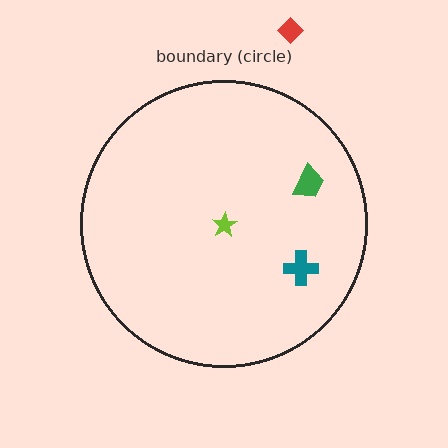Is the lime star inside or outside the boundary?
Inside.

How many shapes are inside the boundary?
3 inside, 1 outside.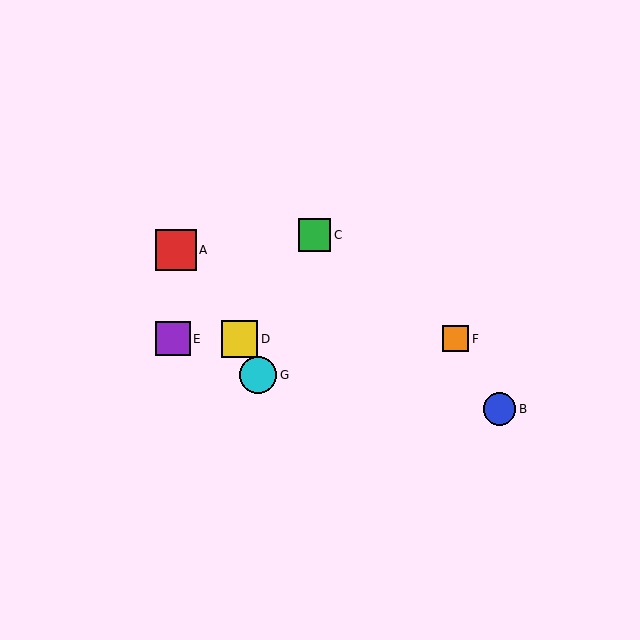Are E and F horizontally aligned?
Yes, both are at y≈339.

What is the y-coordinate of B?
Object B is at y≈409.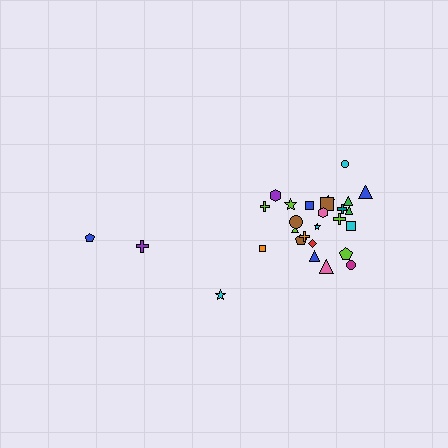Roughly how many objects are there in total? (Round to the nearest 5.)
Roughly 30 objects in total.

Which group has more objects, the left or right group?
The right group.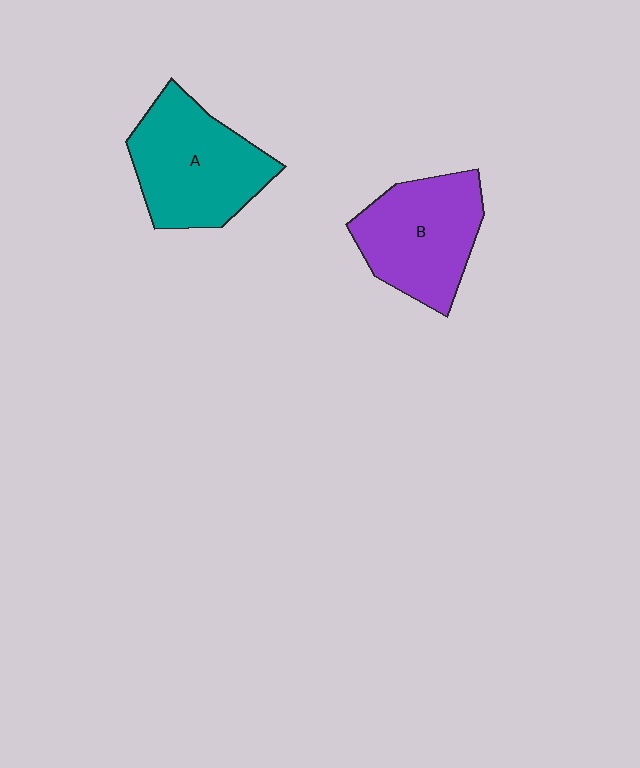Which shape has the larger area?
Shape A (teal).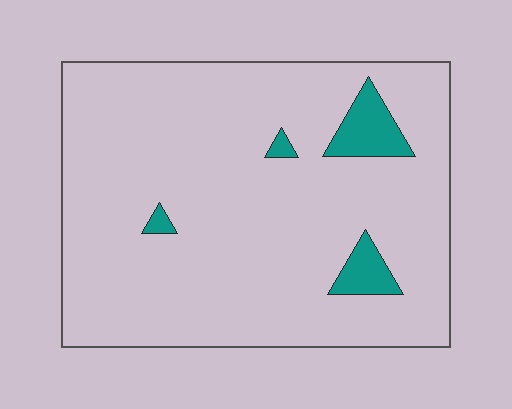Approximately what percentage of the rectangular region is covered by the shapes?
Approximately 5%.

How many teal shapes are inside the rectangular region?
4.